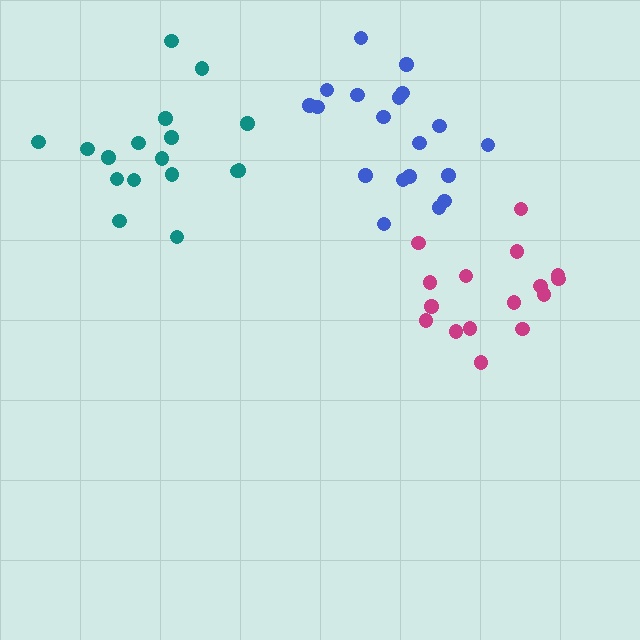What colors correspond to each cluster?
The clusters are colored: blue, magenta, teal.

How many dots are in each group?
Group 1: 19 dots, Group 2: 16 dots, Group 3: 17 dots (52 total).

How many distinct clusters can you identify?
There are 3 distinct clusters.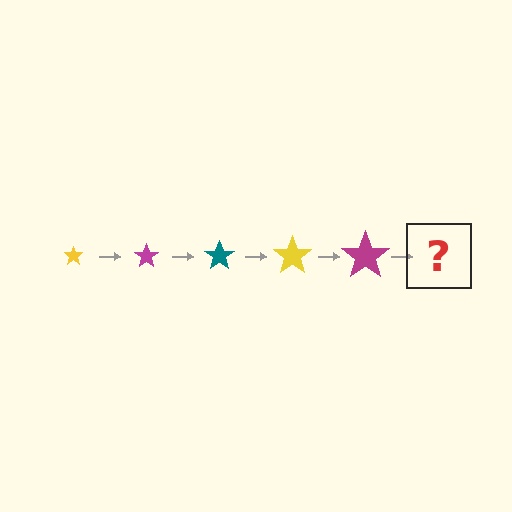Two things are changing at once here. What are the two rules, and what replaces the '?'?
The two rules are that the star grows larger each step and the color cycles through yellow, magenta, and teal. The '?' should be a teal star, larger than the previous one.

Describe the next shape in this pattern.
It should be a teal star, larger than the previous one.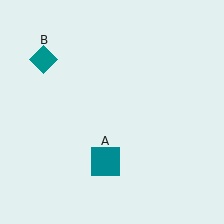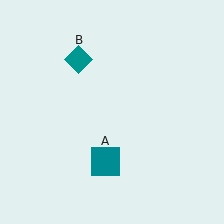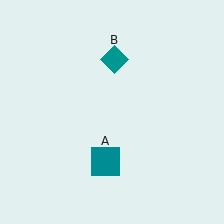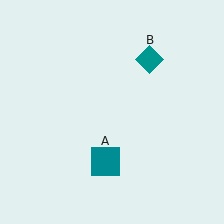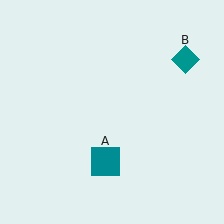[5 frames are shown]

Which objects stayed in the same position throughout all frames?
Teal square (object A) remained stationary.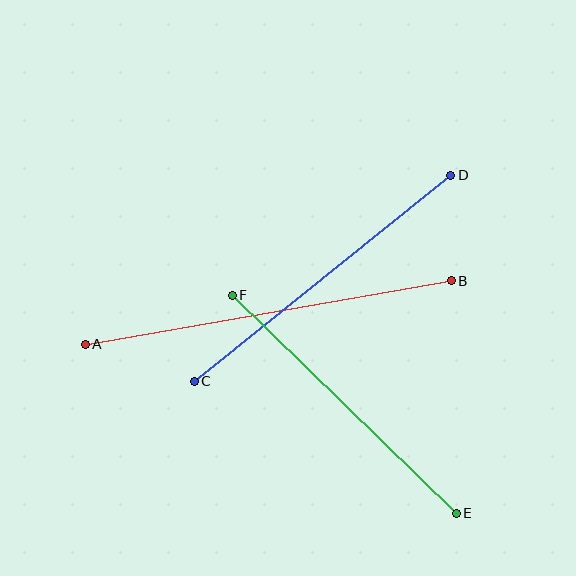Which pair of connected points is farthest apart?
Points A and B are farthest apart.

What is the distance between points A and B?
The distance is approximately 371 pixels.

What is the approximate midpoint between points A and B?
The midpoint is at approximately (268, 313) pixels.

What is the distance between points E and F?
The distance is approximately 312 pixels.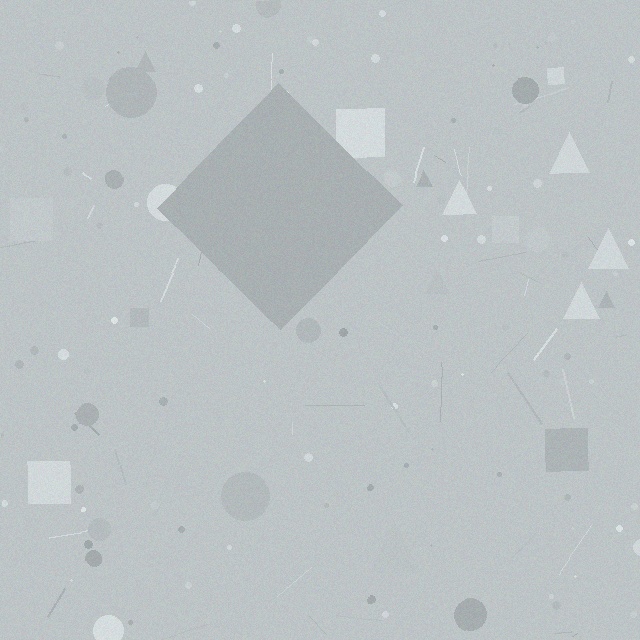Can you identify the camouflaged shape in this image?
The camouflaged shape is a diamond.